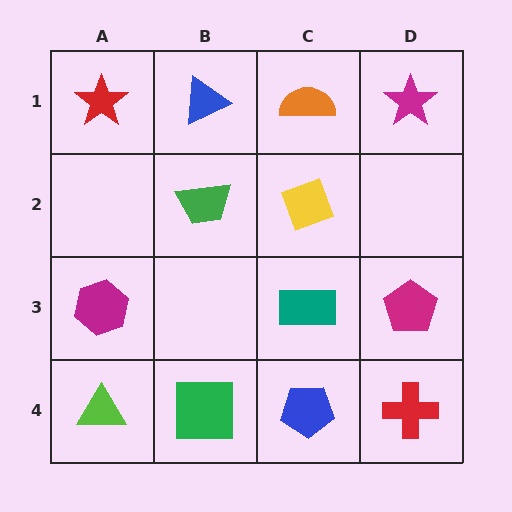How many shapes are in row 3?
3 shapes.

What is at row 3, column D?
A magenta pentagon.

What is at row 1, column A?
A red star.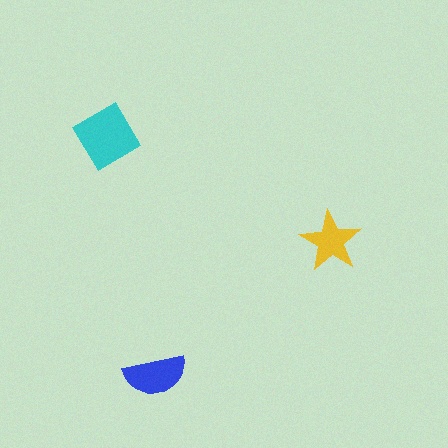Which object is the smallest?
The yellow star.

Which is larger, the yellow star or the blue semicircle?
The blue semicircle.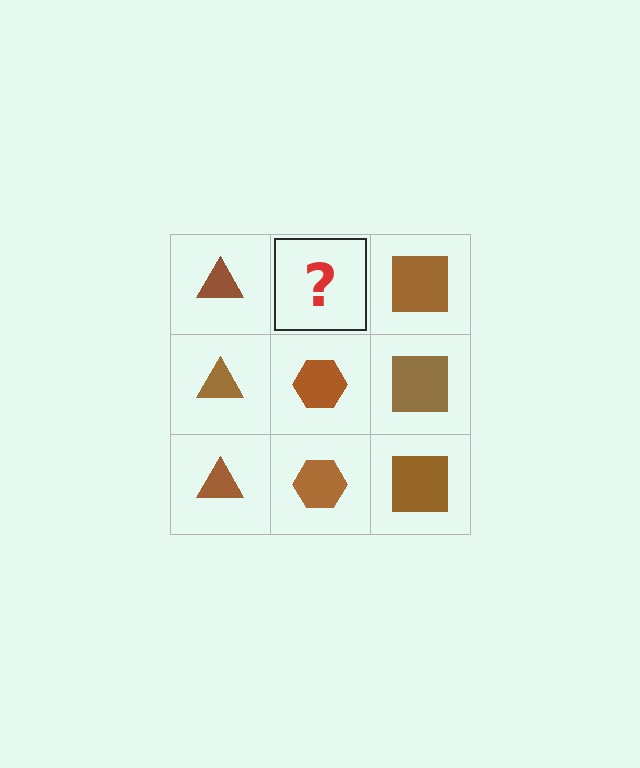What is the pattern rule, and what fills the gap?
The rule is that each column has a consistent shape. The gap should be filled with a brown hexagon.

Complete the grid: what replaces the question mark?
The question mark should be replaced with a brown hexagon.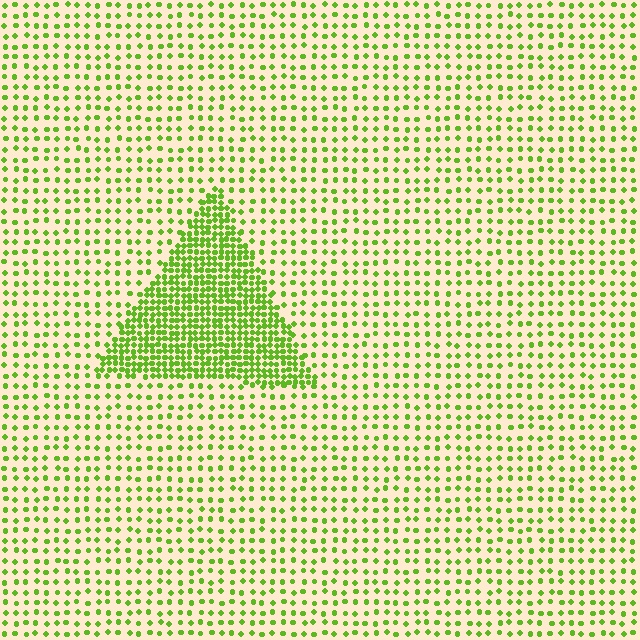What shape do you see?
I see a triangle.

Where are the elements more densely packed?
The elements are more densely packed inside the triangle boundary.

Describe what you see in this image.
The image contains small lime elements arranged at two different densities. A triangle-shaped region is visible where the elements are more densely packed than the surrounding area.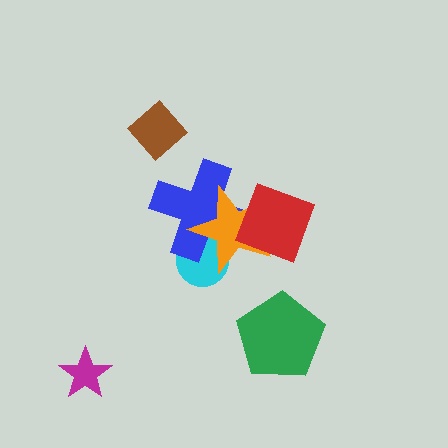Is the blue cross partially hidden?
Yes, it is partially covered by another shape.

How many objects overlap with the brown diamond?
0 objects overlap with the brown diamond.